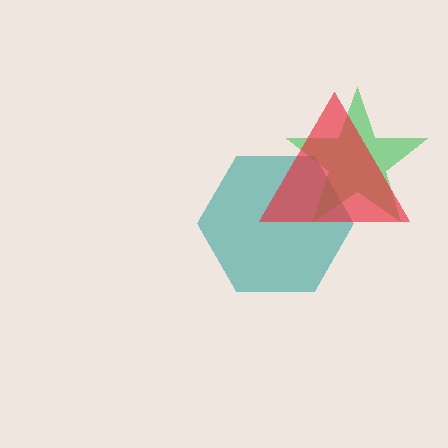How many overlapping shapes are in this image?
There are 3 overlapping shapes in the image.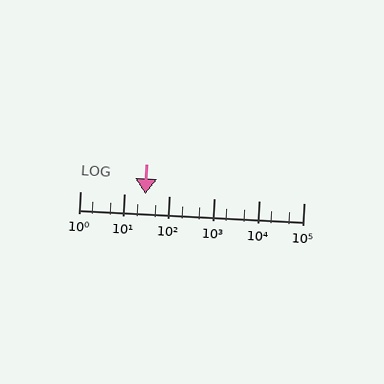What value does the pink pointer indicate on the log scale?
The pointer indicates approximately 29.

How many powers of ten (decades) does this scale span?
The scale spans 5 decades, from 1 to 100000.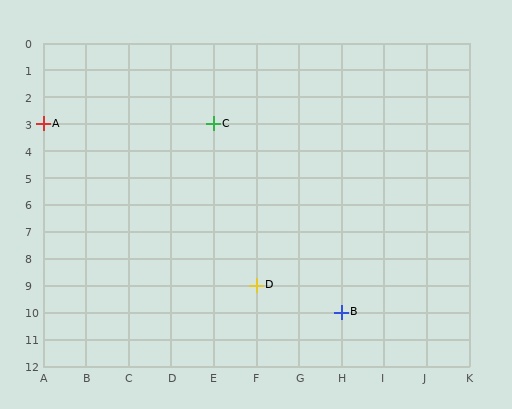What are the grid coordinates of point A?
Point A is at grid coordinates (A, 3).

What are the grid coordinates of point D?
Point D is at grid coordinates (F, 9).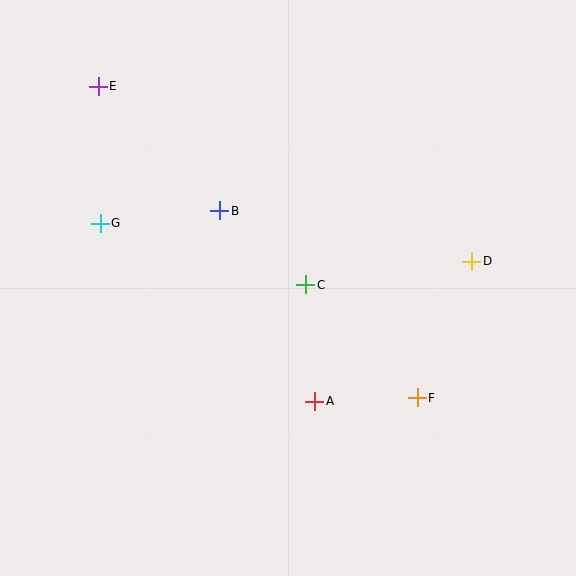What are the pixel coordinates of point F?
Point F is at (417, 398).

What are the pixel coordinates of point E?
Point E is at (98, 86).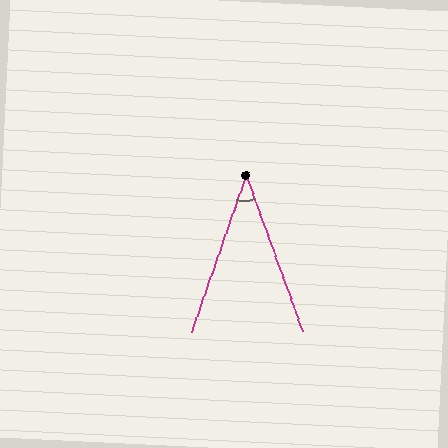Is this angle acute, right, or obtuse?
It is acute.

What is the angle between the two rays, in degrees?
Approximately 39 degrees.